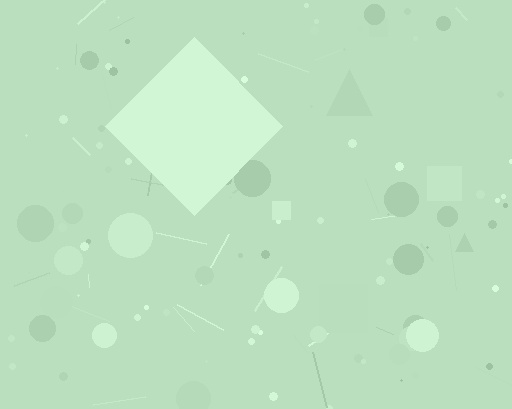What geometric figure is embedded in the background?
A diamond is embedded in the background.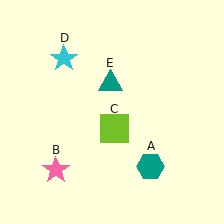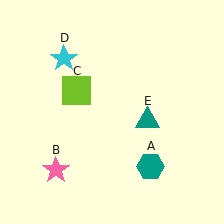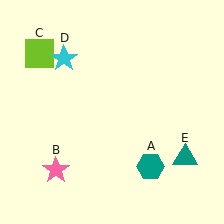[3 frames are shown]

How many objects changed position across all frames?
2 objects changed position: lime square (object C), teal triangle (object E).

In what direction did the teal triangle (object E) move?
The teal triangle (object E) moved down and to the right.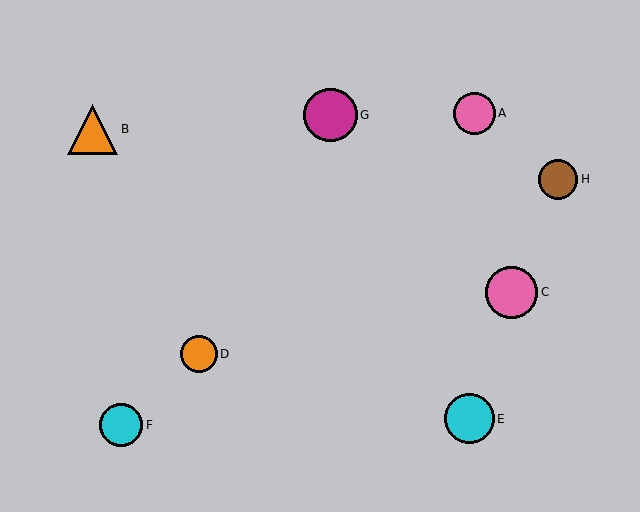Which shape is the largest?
The magenta circle (labeled G) is the largest.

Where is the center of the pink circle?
The center of the pink circle is at (512, 292).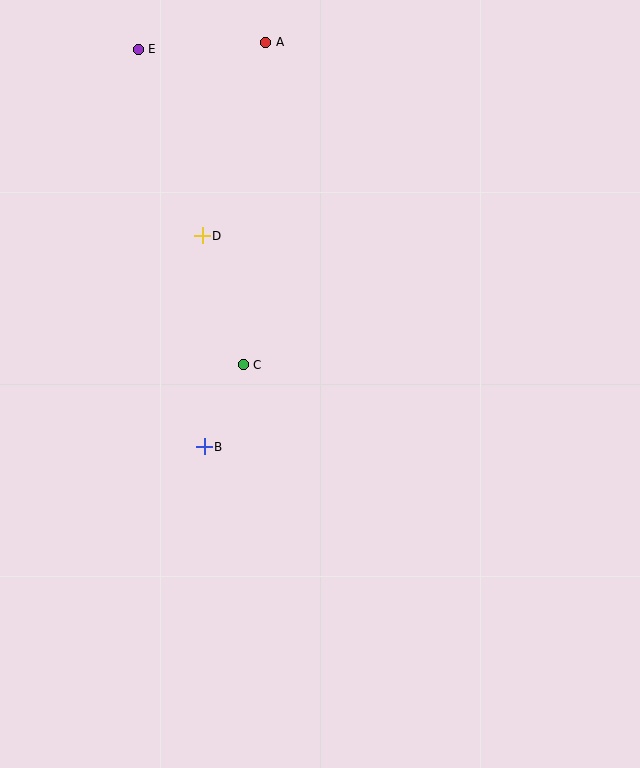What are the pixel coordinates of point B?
Point B is at (204, 447).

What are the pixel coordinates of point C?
Point C is at (243, 365).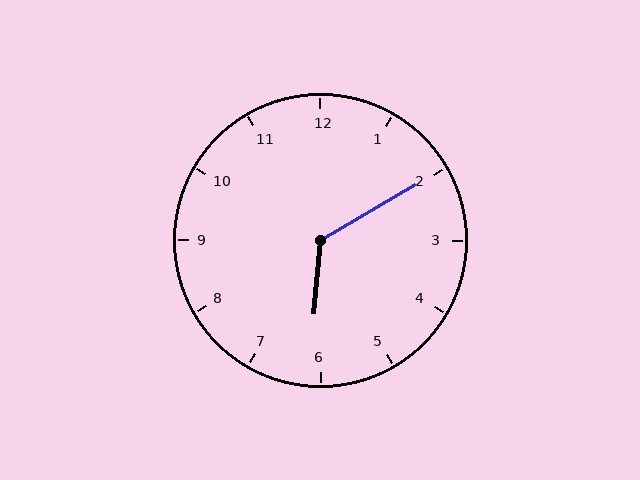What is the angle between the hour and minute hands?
Approximately 125 degrees.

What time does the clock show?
6:10.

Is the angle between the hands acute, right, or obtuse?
It is obtuse.